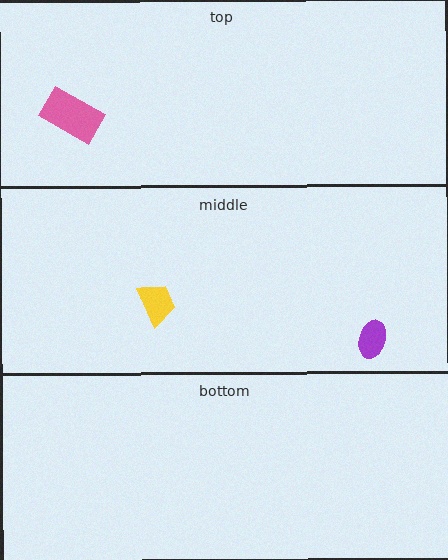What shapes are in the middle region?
The yellow trapezoid, the purple ellipse.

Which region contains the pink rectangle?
The top region.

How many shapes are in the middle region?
2.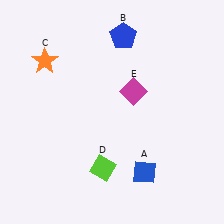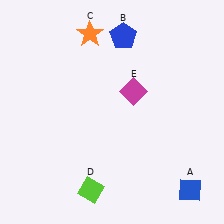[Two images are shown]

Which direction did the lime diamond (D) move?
The lime diamond (D) moved down.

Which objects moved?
The objects that moved are: the blue diamond (A), the orange star (C), the lime diamond (D).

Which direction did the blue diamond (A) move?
The blue diamond (A) moved right.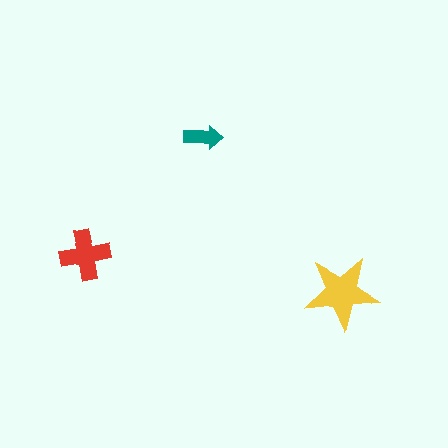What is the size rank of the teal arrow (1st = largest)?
3rd.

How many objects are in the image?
There are 3 objects in the image.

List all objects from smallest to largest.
The teal arrow, the red cross, the yellow star.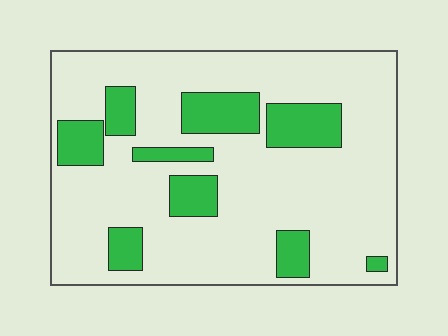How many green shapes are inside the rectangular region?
9.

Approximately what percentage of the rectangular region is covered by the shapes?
Approximately 20%.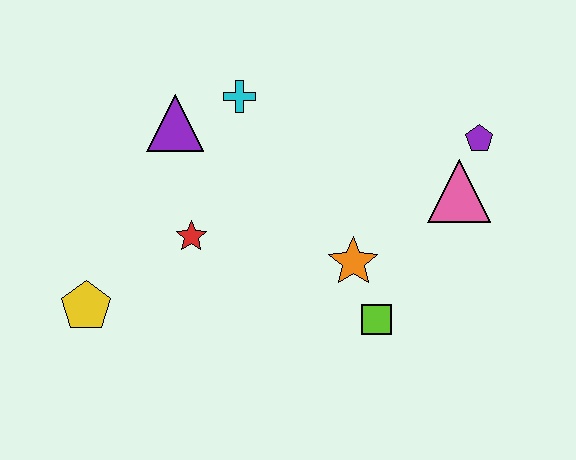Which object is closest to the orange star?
The lime square is closest to the orange star.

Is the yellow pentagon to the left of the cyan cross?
Yes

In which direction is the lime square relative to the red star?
The lime square is to the right of the red star.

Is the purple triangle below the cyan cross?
Yes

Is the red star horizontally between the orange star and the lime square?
No